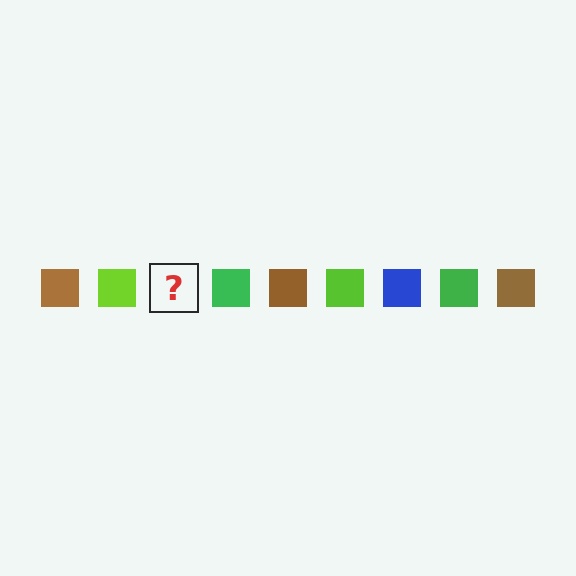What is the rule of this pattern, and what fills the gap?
The rule is that the pattern cycles through brown, lime, blue, green squares. The gap should be filled with a blue square.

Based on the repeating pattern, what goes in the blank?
The blank should be a blue square.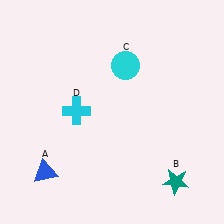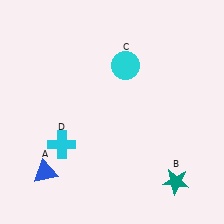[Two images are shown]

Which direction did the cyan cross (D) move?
The cyan cross (D) moved down.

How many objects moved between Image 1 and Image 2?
1 object moved between the two images.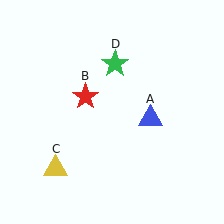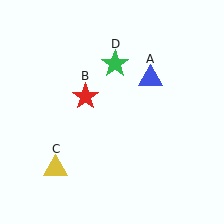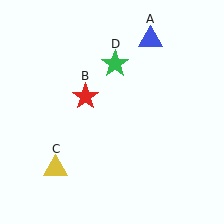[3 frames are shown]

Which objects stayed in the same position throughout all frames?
Red star (object B) and yellow triangle (object C) and green star (object D) remained stationary.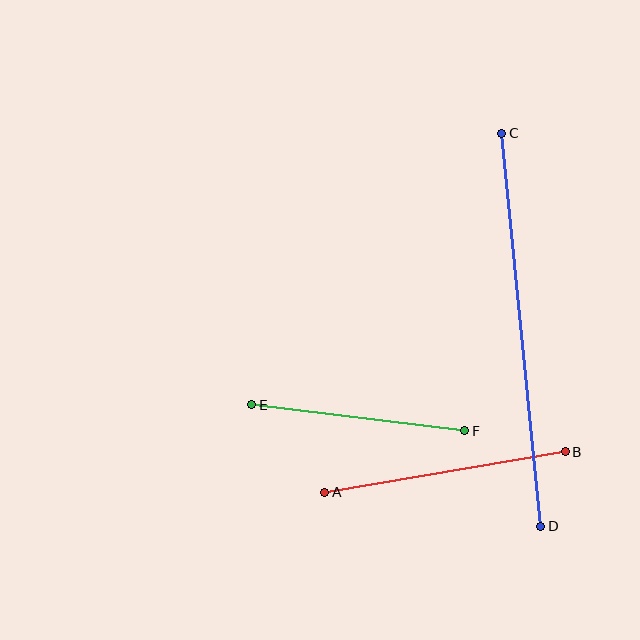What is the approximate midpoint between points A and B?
The midpoint is at approximately (445, 472) pixels.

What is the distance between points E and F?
The distance is approximately 215 pixels.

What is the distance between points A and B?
The distance is approximately 244 pixels.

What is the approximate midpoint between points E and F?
The midpoint is at approximately (358, 418) pixels.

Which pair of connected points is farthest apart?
Points C and D are farthest apart.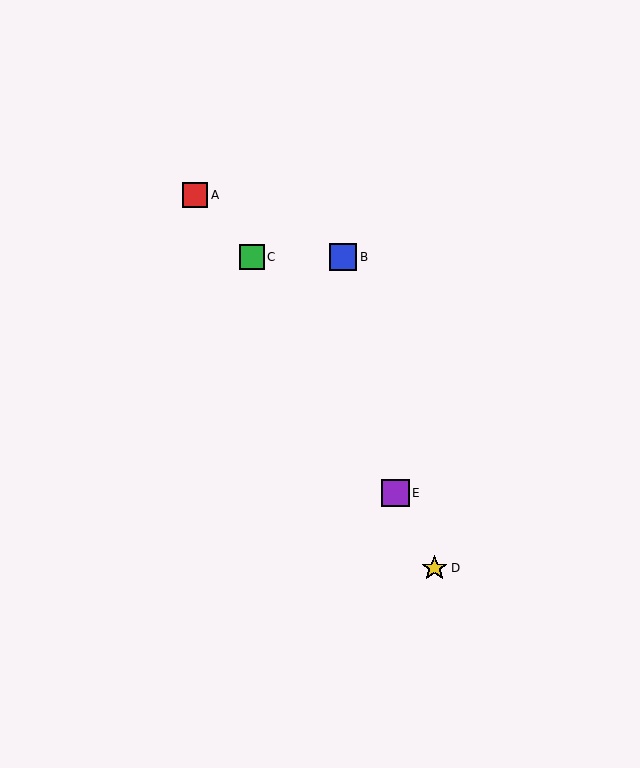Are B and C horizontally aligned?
Yes, both are at y≈257.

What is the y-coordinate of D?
Object D is at y≈568.